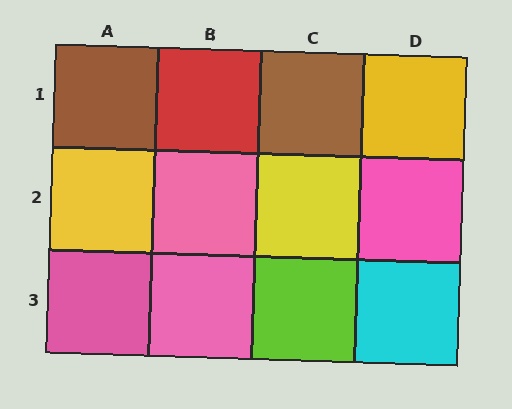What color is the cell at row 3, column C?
Lime.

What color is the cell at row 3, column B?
Pink.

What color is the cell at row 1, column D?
Yellow.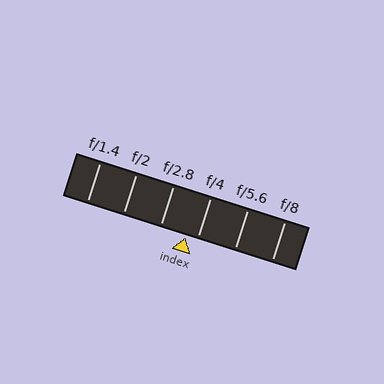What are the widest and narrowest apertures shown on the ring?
The widest aperture shown is f/1.4 and the narrowest is f/8.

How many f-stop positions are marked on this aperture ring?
There are 6 f-stop positions marked.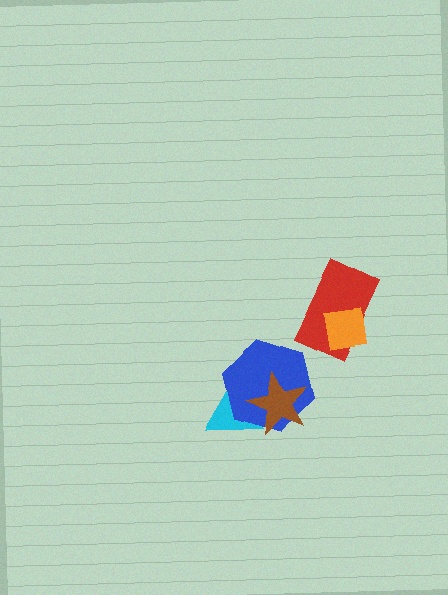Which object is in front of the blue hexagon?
The brown star is in front of the blue hexagon.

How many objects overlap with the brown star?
2 objects overlap with the brown star.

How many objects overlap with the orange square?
1 object overlaps with the orange square.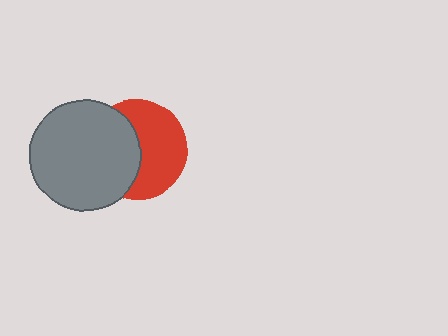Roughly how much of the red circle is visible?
About half of it is visible (roughly 55%).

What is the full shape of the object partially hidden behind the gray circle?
The partially hidden object is a red circle.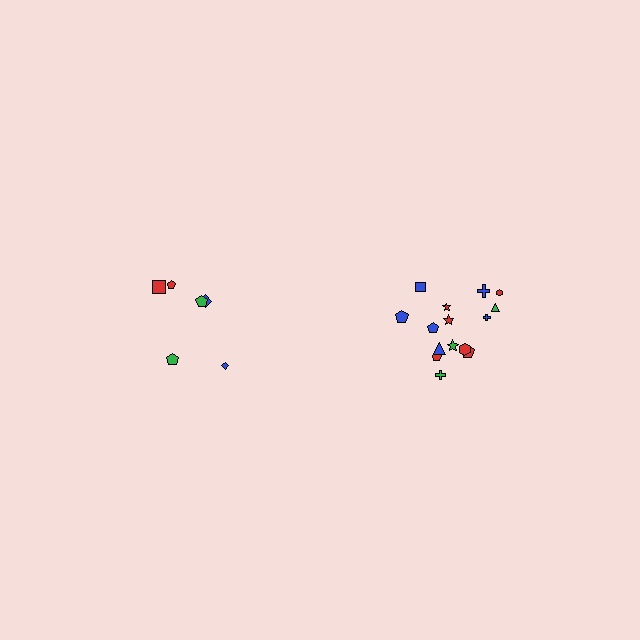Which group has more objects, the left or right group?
The right group.